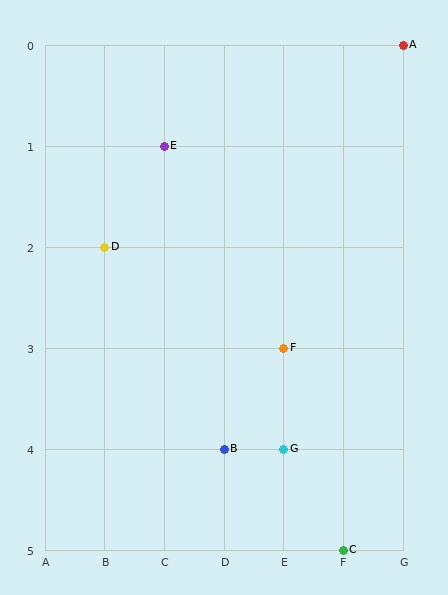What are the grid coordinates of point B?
Point B is at grid coordinates (D, 4).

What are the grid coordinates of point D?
Point D is at grid coordinates (B, 2).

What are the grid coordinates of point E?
Point E is at grid coordinates (C, 1).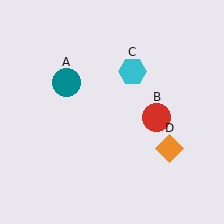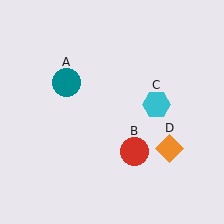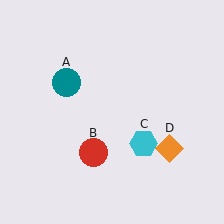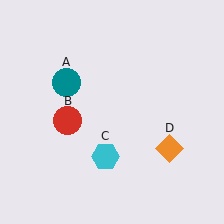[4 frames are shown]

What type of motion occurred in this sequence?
The red circle (object B), cyan hexagon (object C) rotated clockwise around the center of the scene.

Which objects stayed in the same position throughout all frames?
Teal circle (object A) and orange diamond (object D) remained stationary.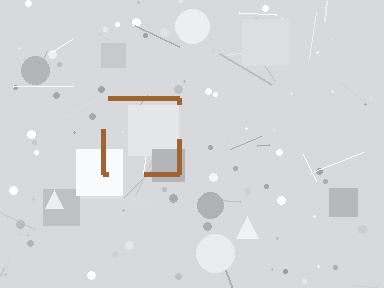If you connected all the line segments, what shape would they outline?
They would outline a square.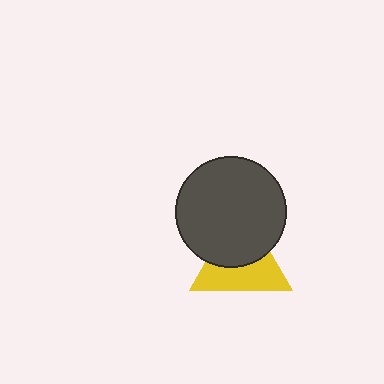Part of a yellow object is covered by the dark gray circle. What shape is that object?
It is a triangle.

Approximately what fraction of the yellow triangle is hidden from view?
Roughly 48% of the yellow triangle is hidden behind the dark gray circle.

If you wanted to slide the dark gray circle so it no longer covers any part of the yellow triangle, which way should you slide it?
Slide it up — that is the most direct way to separate the two shapes.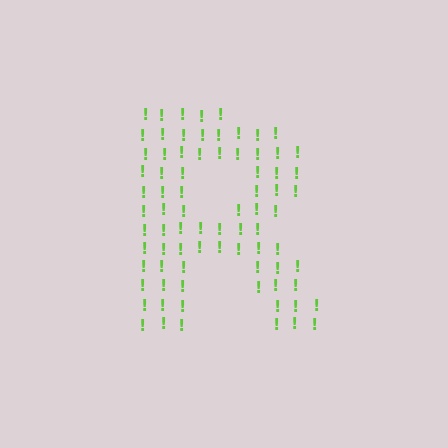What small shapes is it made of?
It is made of small exclamation marks.